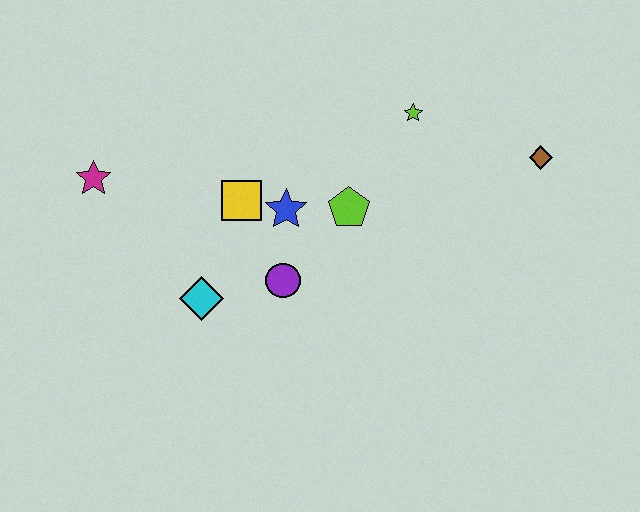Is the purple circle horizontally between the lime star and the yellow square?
Yes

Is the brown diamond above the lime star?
No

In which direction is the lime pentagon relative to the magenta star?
The lime pentagon is to the right of the magenta star.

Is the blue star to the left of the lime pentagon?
Yes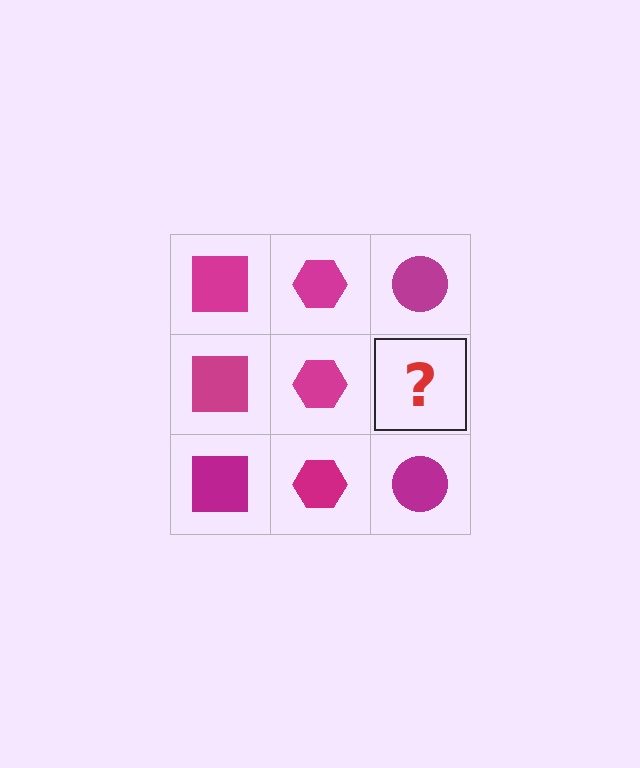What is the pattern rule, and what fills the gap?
The rule is that each column has a consistent shape. The gap should be filled with a magenta circle.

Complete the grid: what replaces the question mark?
The question mark should be replaced with a magenta circle.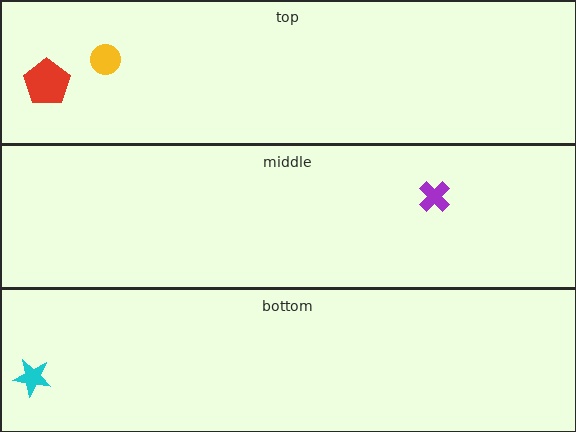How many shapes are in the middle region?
1.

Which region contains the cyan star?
The bottom region.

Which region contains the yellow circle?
The top region.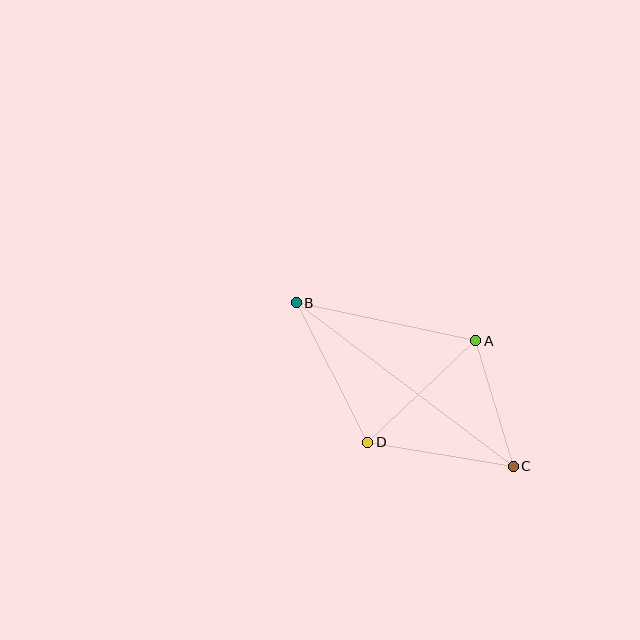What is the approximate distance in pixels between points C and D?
The distance between C and D is approximately 147 pixels.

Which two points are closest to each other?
Points A and C are closest to each other.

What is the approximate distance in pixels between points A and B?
The distance between A and B is approximately 184 pixels.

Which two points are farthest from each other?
Points B and C are farthest from each other.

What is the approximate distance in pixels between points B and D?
The distance between B and D is approximately 157 pixels.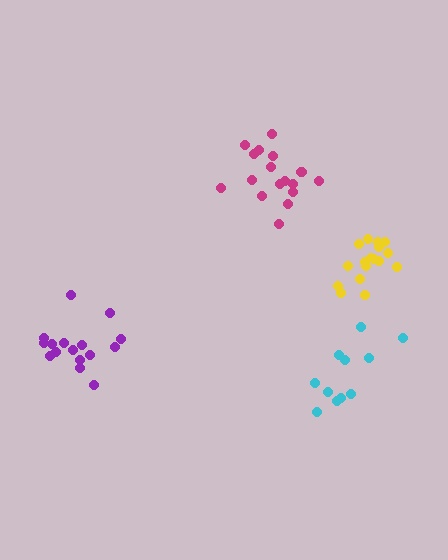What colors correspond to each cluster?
The clusters are colored: yellow, purple, cyan, magenta.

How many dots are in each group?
Group 1: 17 dots, Group 2: 16 dots, Group 3: 11 dots, Group 4: 17 dots (61 total).